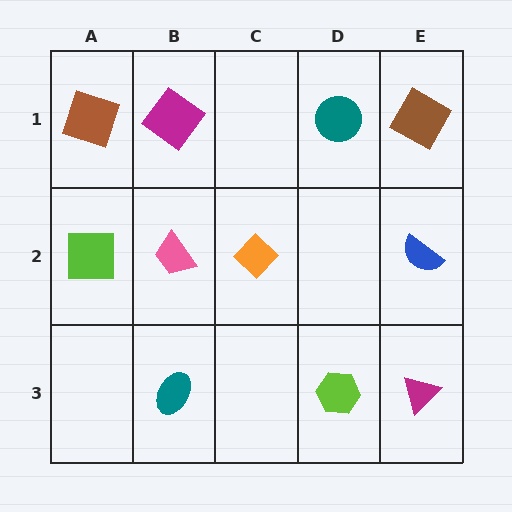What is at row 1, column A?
A brown square.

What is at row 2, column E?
A blue semicircle.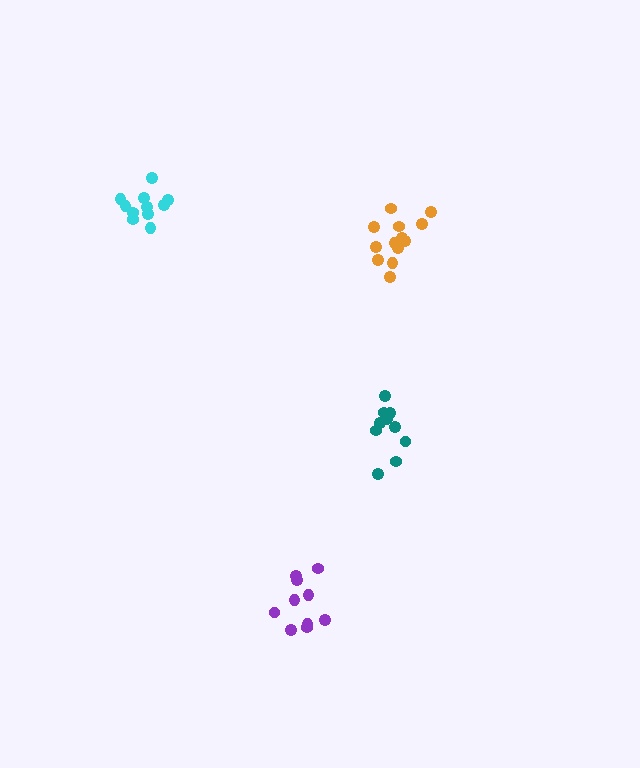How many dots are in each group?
Group 1: 13 dots, Group 2: 11 dots, Group 3: 10 dots, Group 4: 10 dots (44 total).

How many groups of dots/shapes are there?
There are 4 groups.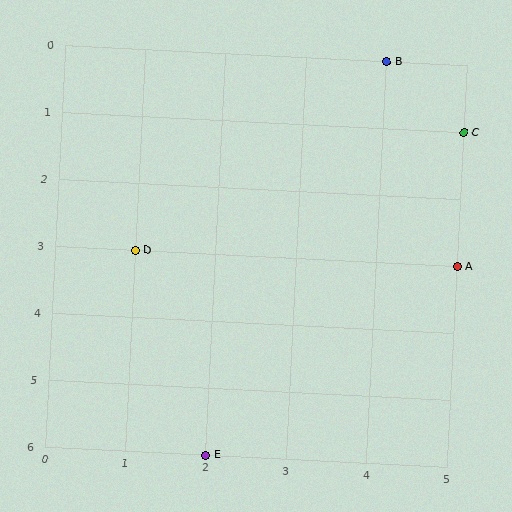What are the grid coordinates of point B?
Point B is at grid coordinates (4, 0).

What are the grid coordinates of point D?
Point D is at grid coordinates (1, 3).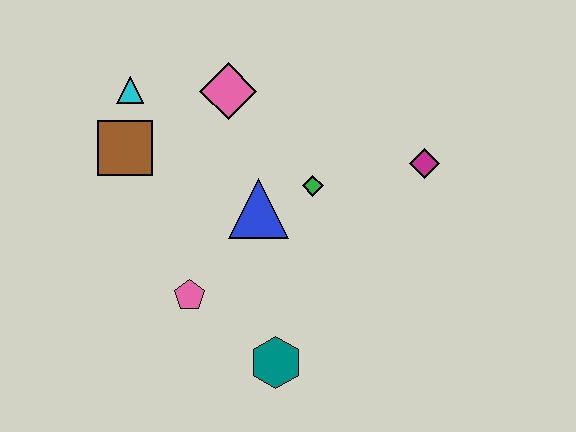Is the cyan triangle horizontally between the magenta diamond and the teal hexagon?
No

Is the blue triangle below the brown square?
Yes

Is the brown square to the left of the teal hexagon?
Yes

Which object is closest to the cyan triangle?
The brown square is closest to the cyan triangle.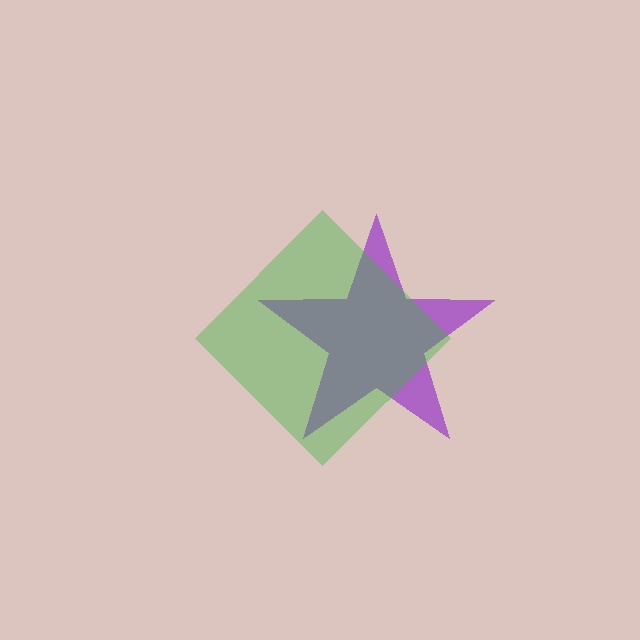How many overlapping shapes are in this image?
There are 2 overlapping shapes in the image.